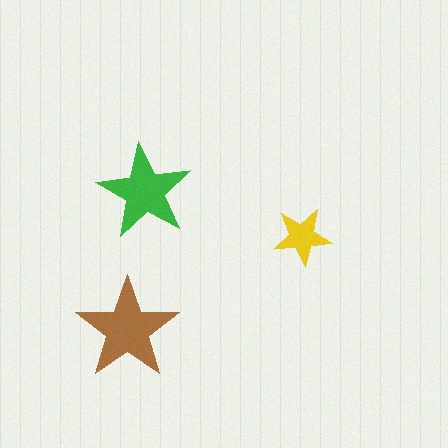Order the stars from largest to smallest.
the brown one, the green one, the yellow one.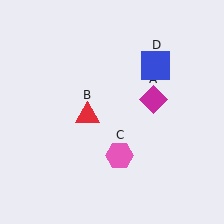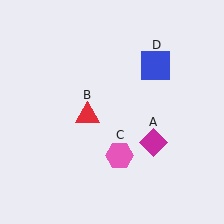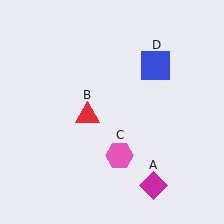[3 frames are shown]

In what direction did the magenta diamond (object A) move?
The magenta diamond (object A) moved down.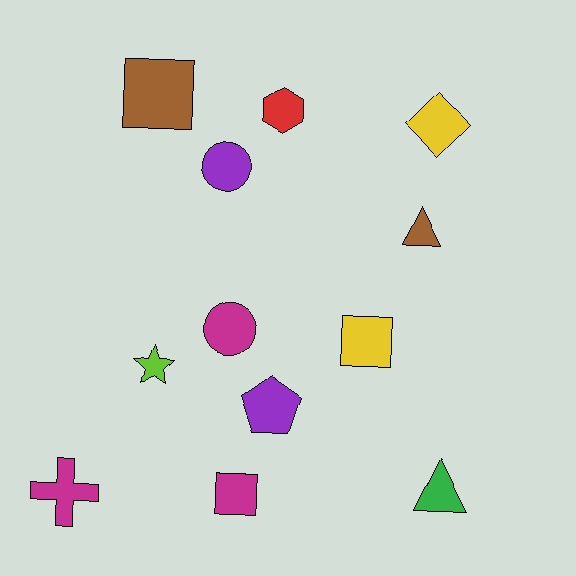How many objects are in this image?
There are 12 objects.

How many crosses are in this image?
There is 1 cross.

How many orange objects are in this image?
There are no orange objects.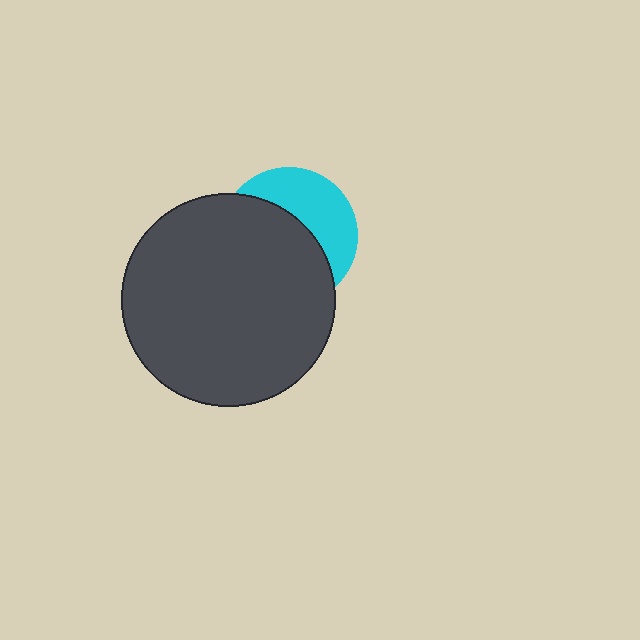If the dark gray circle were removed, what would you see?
You would see the complete cyan circle.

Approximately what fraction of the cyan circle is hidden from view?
Roughly 60% of the cyan circle is hidden behind the dark gray circle.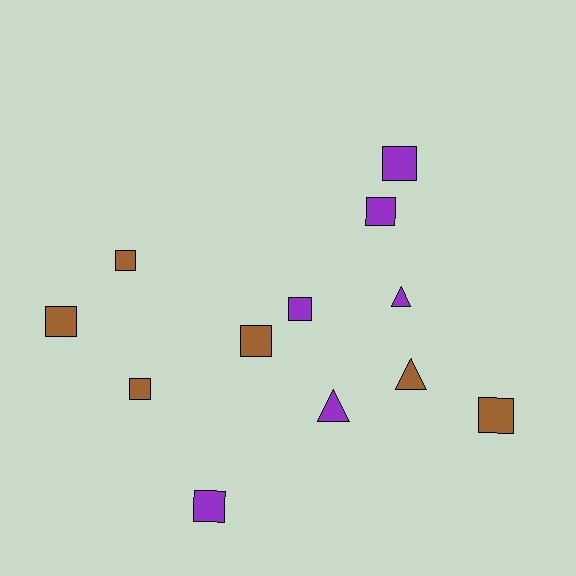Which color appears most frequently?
Brown, with 6 objects.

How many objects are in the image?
There are 12 objects.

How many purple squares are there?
There are 4 purple squares.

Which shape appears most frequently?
Square, with 9 objects.